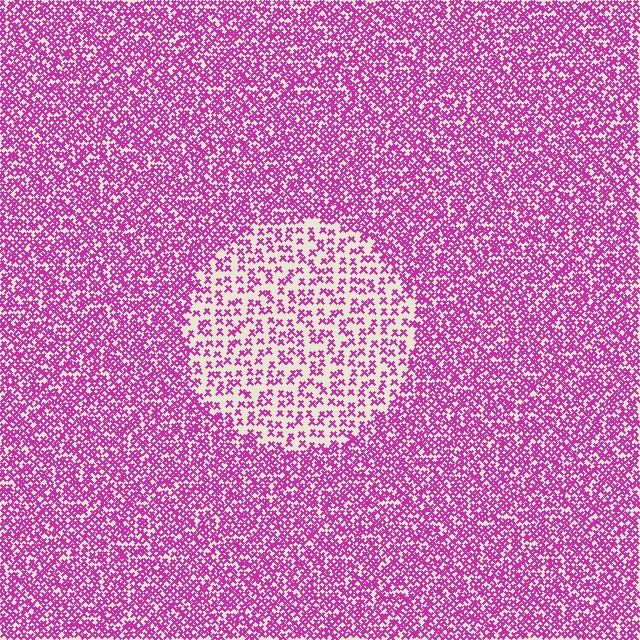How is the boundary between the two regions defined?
The boundary is defined by a change in element density (approximately 2.3x ratio). All elements are the same color, size, and shape.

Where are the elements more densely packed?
The elements are more densely packed outside the circle boundary.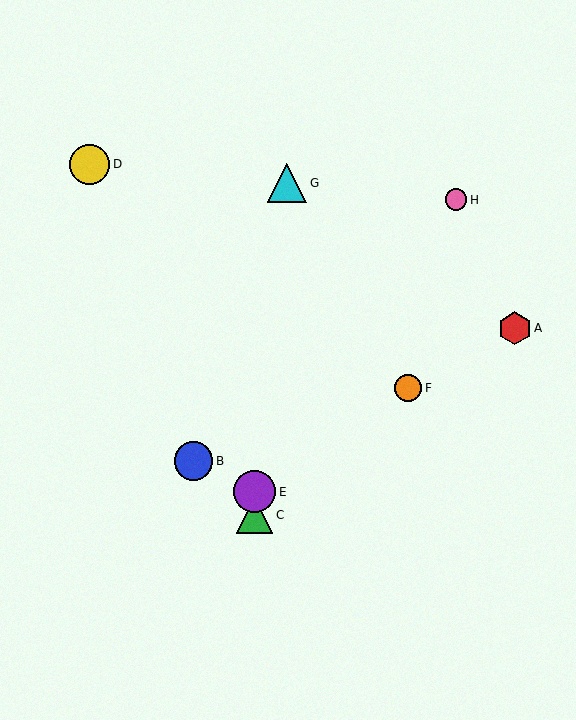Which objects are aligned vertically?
Objects C, E are aligned vertically.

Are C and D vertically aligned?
No, C is at x≈255 and D is at x≈90.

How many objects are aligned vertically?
2 objects (C, E) are aligned vertically.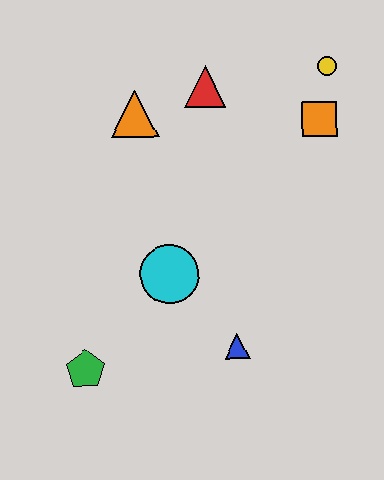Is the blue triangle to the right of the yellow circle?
No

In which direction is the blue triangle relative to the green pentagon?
The blue triangle is to the right of the green pentagon.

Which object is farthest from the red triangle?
The green pentagon is farthest from the red triangle.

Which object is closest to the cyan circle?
The blue triangle is closest to the cyan circle.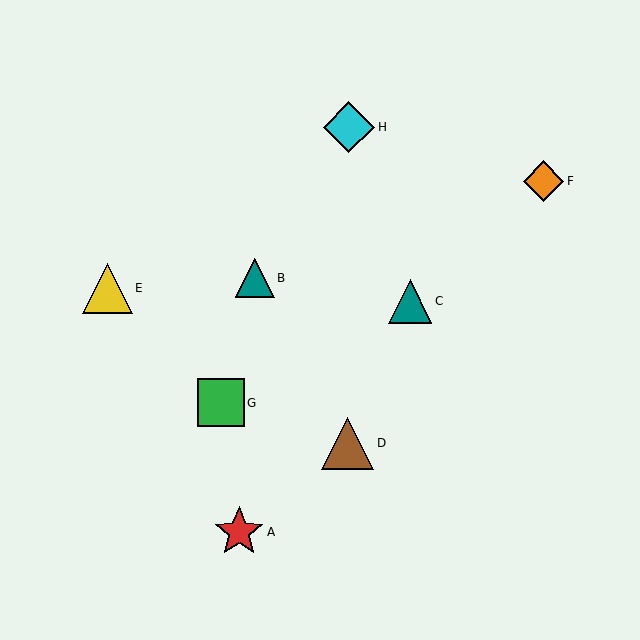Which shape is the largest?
The brown triangle (labeled D) is the largest.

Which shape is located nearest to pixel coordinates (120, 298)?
The yellow triangle (labeled E) at (107, 288) is nearest to that location.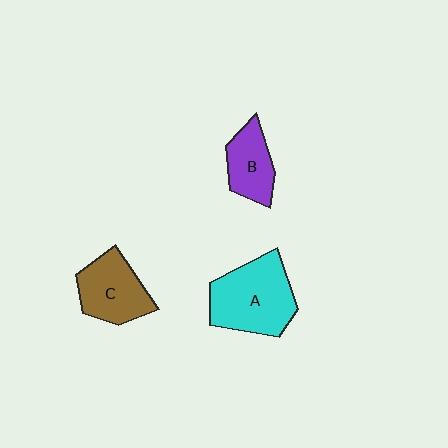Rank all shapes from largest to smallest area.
From largest to smallest: A (cyan), C (brown), B (purple).